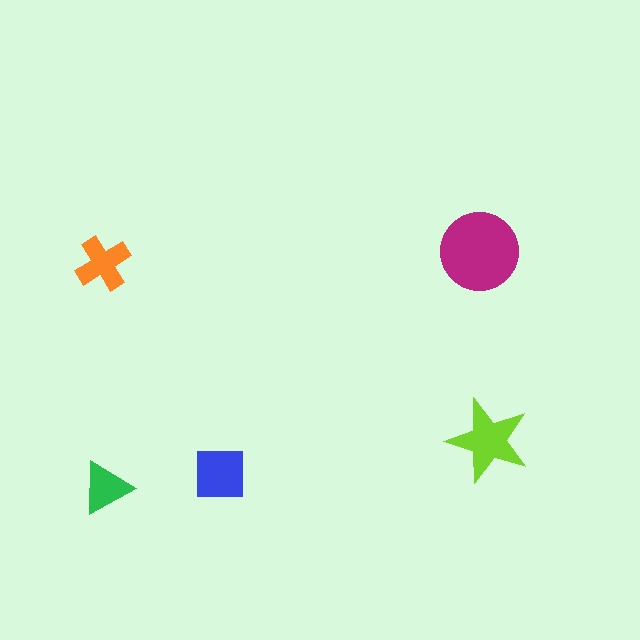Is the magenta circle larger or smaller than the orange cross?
Larger.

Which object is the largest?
The magenta circle.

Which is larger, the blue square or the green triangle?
The blue square.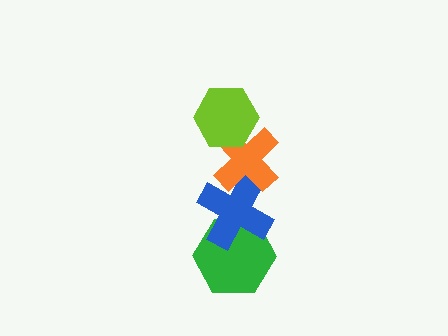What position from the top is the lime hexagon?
The lime hexagon is 1st from the top.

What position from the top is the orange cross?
The orange cross is 2nd from the top.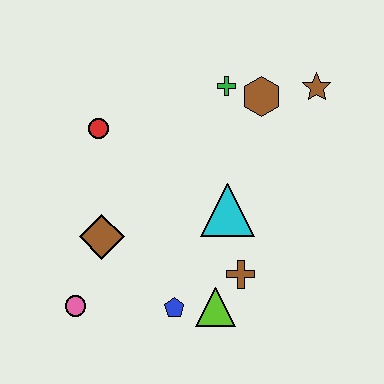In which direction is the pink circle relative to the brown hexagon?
The pink circle is below the brown hexagon.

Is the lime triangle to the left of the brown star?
Yes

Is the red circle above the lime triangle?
Yes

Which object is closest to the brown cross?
The lime triangle is closest to the brown cross.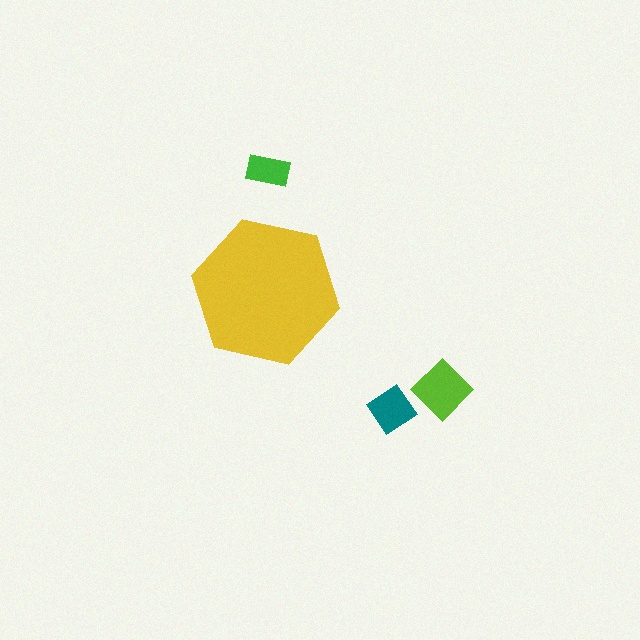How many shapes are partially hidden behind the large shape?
0 shapes are partially hidden.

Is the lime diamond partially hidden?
No, the lime diamond is fully visible.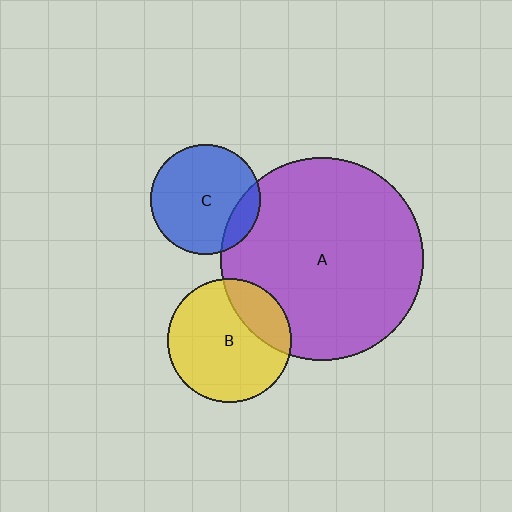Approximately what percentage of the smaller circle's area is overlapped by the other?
Approximately 15%.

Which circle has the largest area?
Circle A (purple).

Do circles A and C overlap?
Yes.